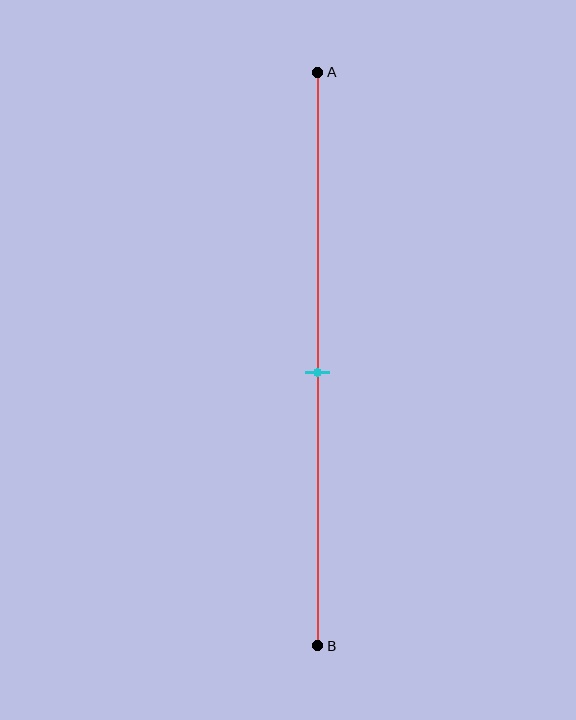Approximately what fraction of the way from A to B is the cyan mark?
The cyan mark is approximately 50% of the way from A to B.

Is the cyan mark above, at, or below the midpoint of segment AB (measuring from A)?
The cyan mark is approximately at the midpoint of segment AB.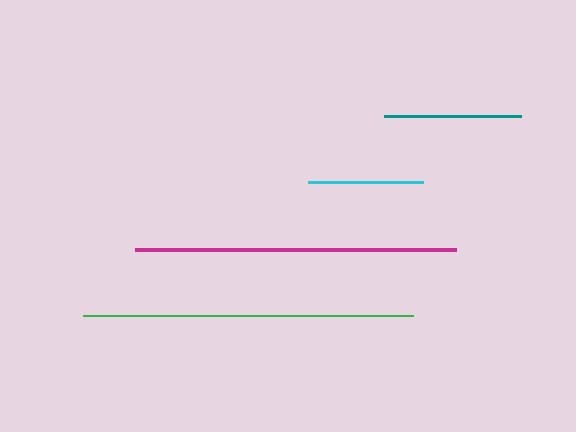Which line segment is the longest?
The green line is the longest at approximately 331 pixels.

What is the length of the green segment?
The green segment is approximately 331 pixels long.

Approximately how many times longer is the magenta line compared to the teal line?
The magenta line is approximately 2.4 times the length of the teal line.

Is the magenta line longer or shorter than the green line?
The green line is longer than the magenta line.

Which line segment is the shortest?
The cyan line is the shortest at approximately 114 pixels.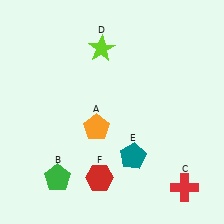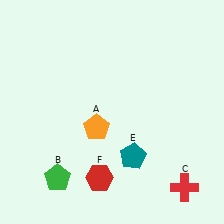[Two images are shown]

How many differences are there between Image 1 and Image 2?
There is 1 difference between the two images.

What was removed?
The lime star (D) was removed in Image 2.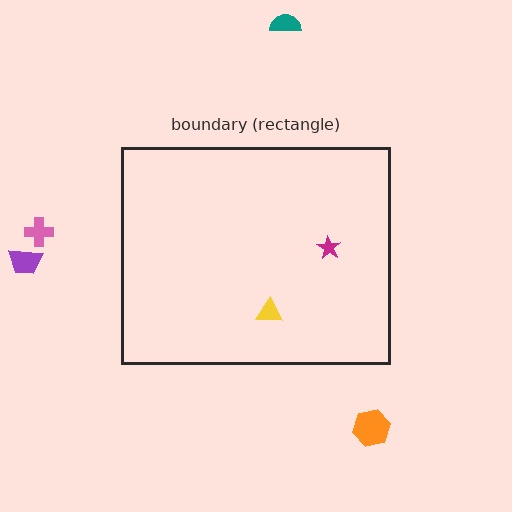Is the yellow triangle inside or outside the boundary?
Inside.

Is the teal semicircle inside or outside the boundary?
Outside.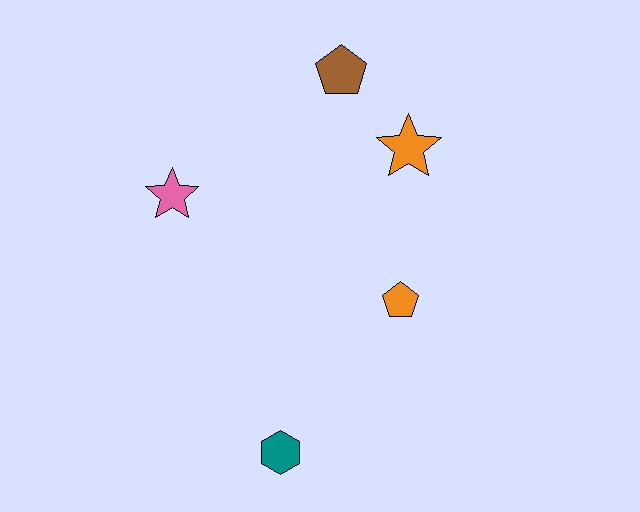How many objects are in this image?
There are 5 objects.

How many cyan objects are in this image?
There are no cyan objects.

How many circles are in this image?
There are no circles.